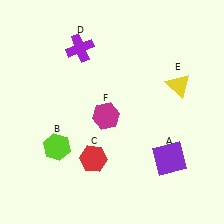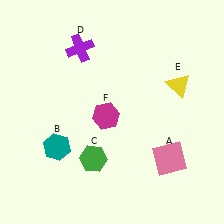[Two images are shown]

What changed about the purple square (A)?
In Image 1, A is purple. In Image 2, it changed to pink.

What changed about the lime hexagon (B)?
In Image 1, B is lime. In Image 2, it changed to teal.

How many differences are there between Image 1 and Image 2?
There are 3 differences between the two images.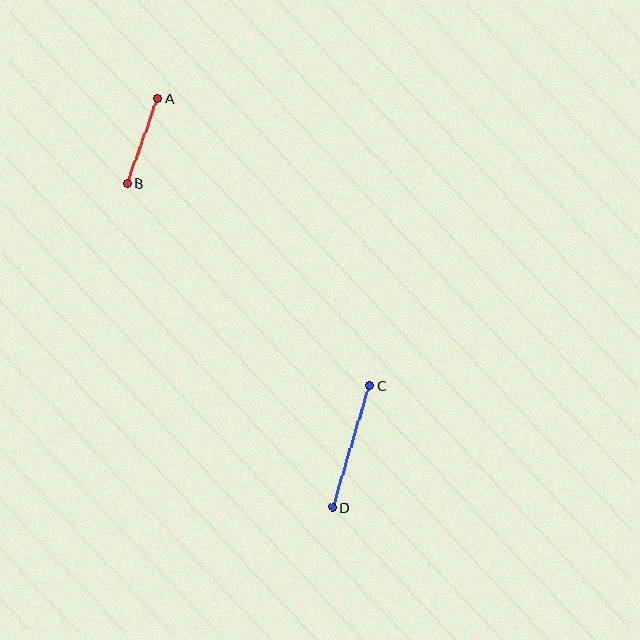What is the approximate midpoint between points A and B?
The midpoint is at approximately (142, 141) pixels.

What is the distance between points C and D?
The distance is approximately 127 pixels.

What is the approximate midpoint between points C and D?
The midpoint is at approximately (351, 447) pixels.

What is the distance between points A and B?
The distance is approximately 90 pixels.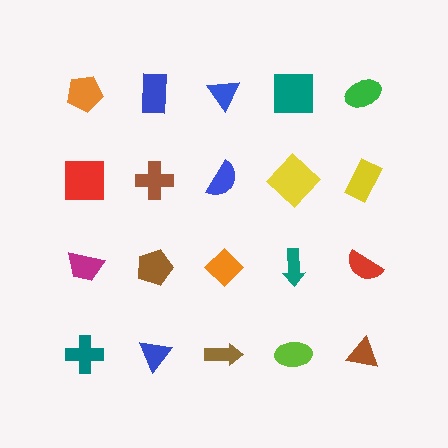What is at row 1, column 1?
An orange pentagon.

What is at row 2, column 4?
A yellow diamond.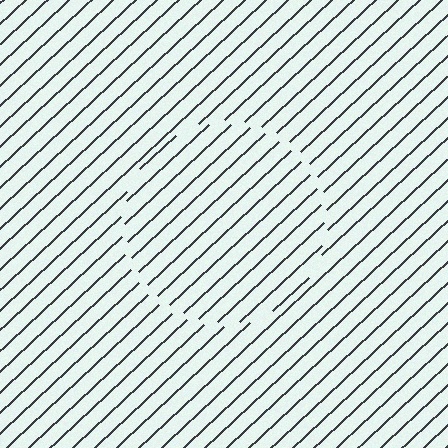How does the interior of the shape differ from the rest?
The interior of the shape contains the same grating, shifted by half a period — the contour is defined by the phase discontinuity where line-ends from the inner and outer gratings abut.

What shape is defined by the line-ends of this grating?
An illusory circle. The interior of the shape contains the same grating, shifted by half a period — the contour is defined by the phase discontinuity where line-ends from the inner and outer gratings abut.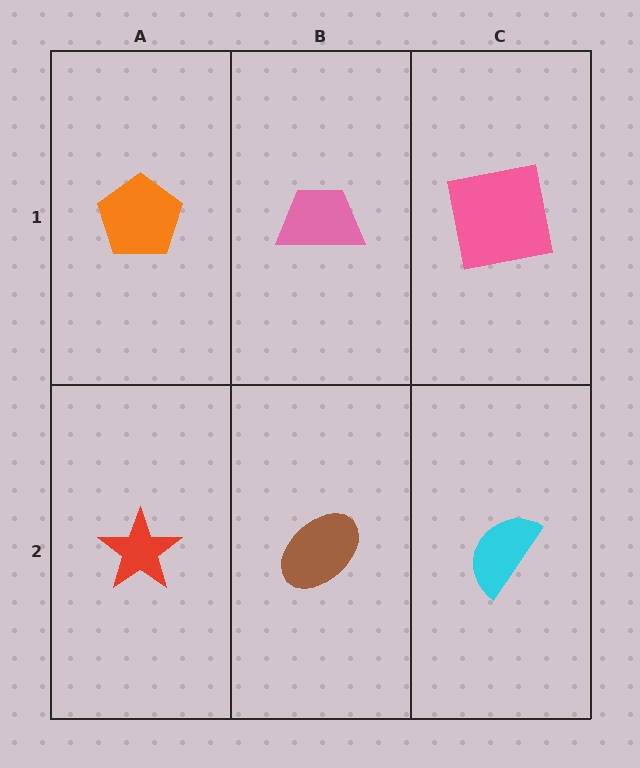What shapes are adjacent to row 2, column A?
An orange pentagon (row 1, column A), a brown ellipse (row 2, column B).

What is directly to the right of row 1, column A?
A pink trapezoid.